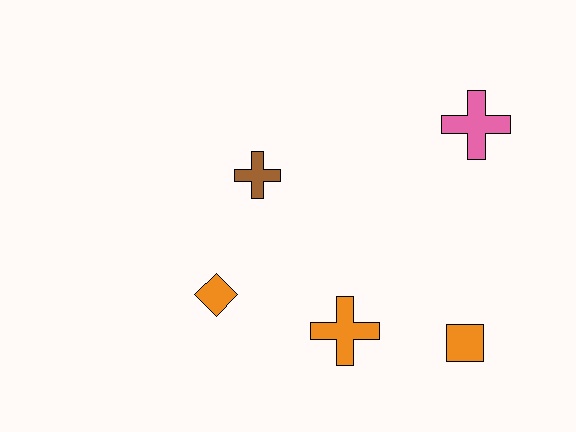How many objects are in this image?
There are 5 objects.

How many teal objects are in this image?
There are no teal objects.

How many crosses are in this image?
There are 3 crosses.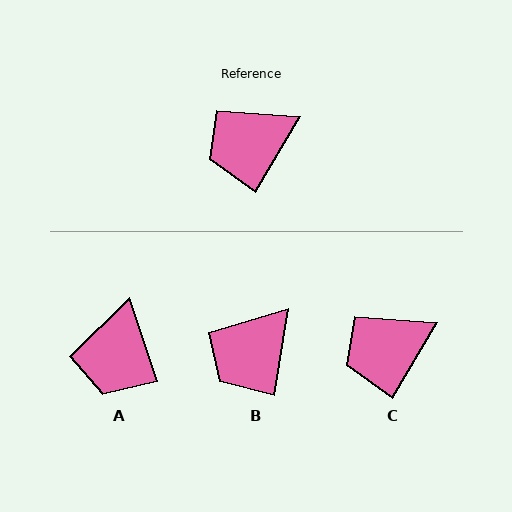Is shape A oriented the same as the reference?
No, it is off by about 49 degrees.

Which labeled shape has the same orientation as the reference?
C.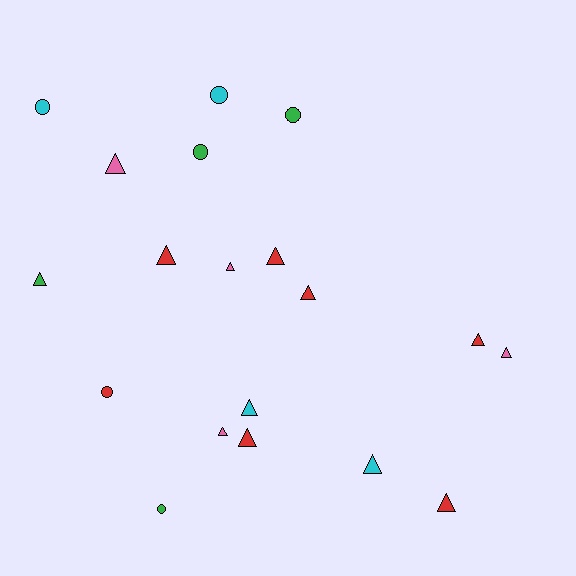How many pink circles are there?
There are no pink circles.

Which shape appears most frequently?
Triangle, with 13 objects.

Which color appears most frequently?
Red, with 7 objects.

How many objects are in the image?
There are 19 objects.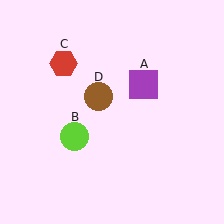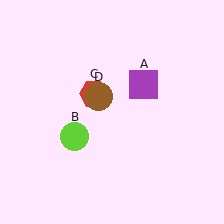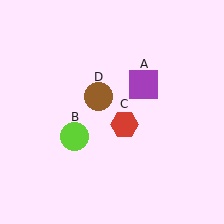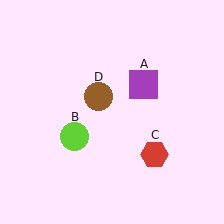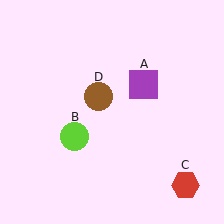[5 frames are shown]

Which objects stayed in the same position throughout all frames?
Purple square (object A) and lime circle (object B) and brown circle (object D) remained stationary.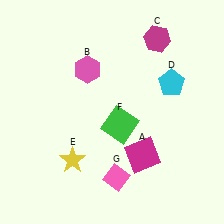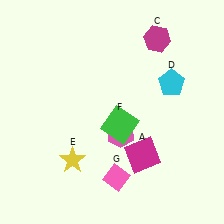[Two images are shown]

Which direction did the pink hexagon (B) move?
The pink hexagon (B) moved down.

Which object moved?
The pink hexagon (B) moved down.